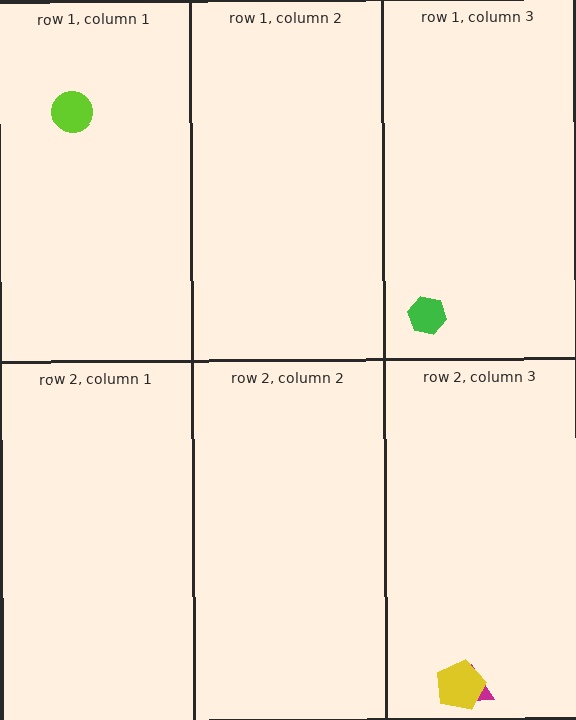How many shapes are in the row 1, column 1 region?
1.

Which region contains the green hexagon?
The row 1, column 3 region.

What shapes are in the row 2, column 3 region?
The magenta triangle, the yellow pentagon.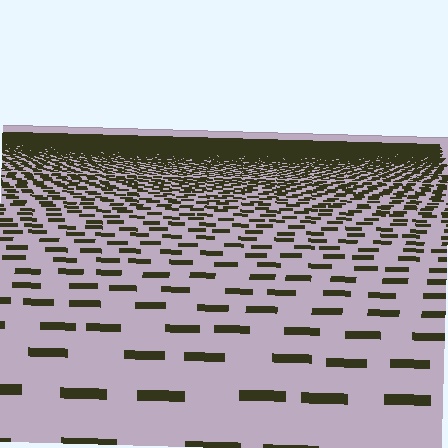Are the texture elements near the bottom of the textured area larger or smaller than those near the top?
Larger. Near the bottom, elements are closer to the viewer and appear at a bigger on-screen size.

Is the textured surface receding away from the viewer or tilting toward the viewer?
The surface is receding away from the viewer. Texture elements get smaller and denser toward the top.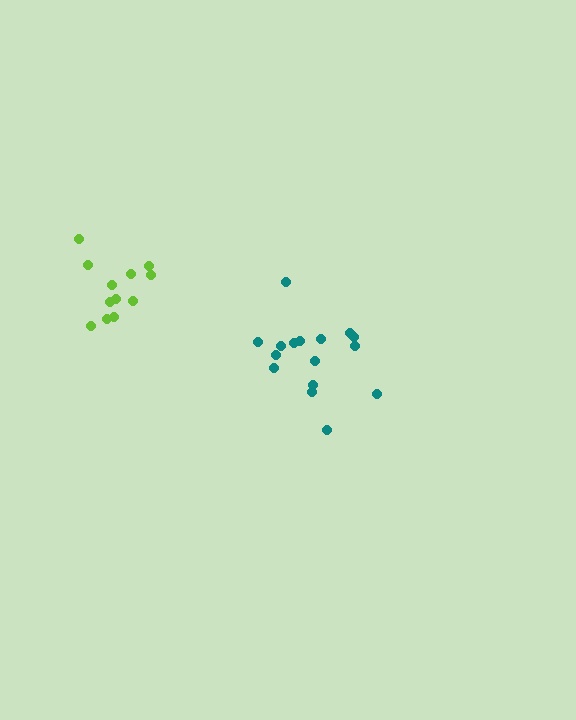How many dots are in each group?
Group 1: 12 dots, Group 2: 16 dots (28 total).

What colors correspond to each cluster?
The clusters are colored: lime, teal.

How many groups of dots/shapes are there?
There are 2 groups.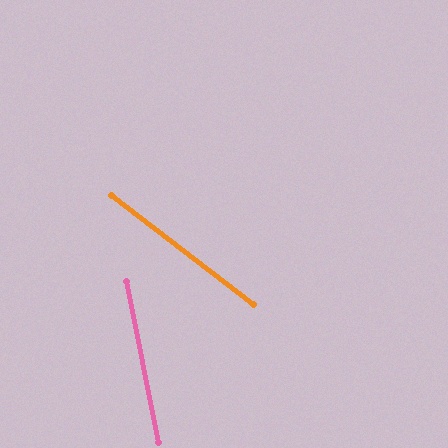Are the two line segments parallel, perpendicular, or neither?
Neither parallel nor perpendicular — they differ by about 41°.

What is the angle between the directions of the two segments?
Approximately 41 degrees.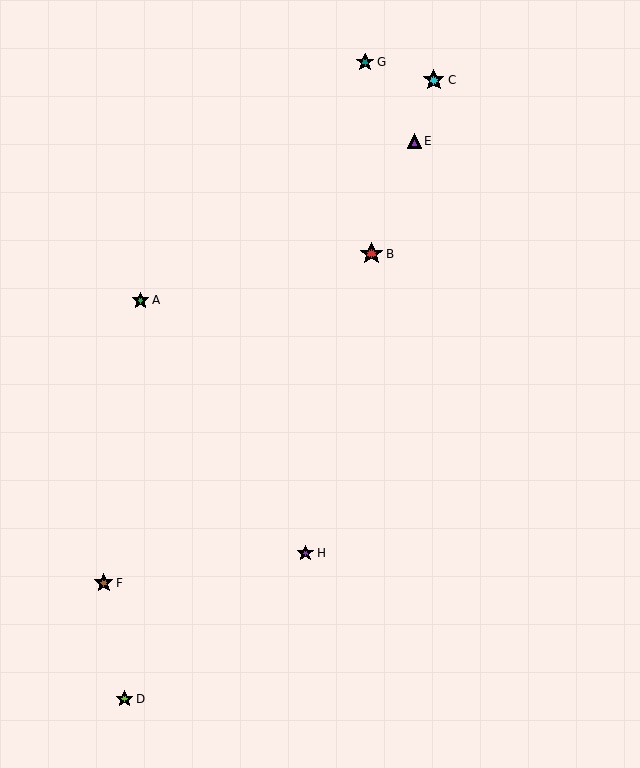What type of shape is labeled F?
Shape F is a brown star.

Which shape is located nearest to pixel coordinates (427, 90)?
The cyan star (labeled C) at (434, 80) is nearest to that location.